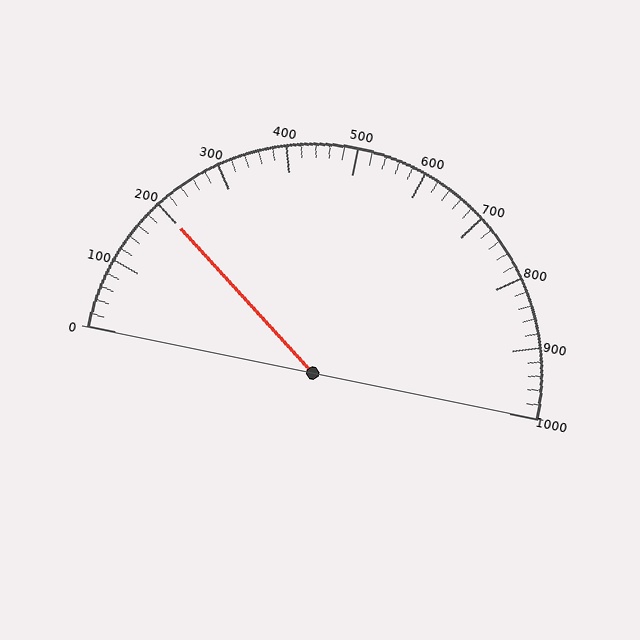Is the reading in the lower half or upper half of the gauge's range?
The reading is in the lower half of the range (0 to 1000).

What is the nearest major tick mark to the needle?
The nearest major tick mark is 200.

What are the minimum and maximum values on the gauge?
The gauge ranges from 0 to 1000.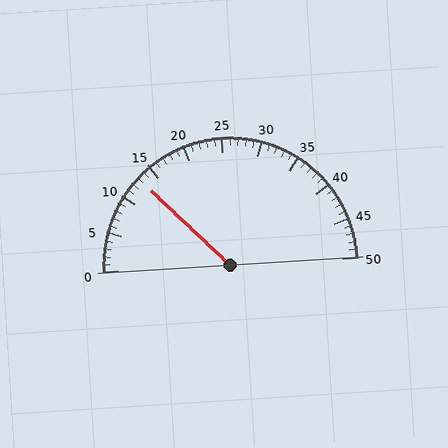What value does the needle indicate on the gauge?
The needle indicates approximately 13.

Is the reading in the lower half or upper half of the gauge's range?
The reading is in the lower half of the range (0 to 50).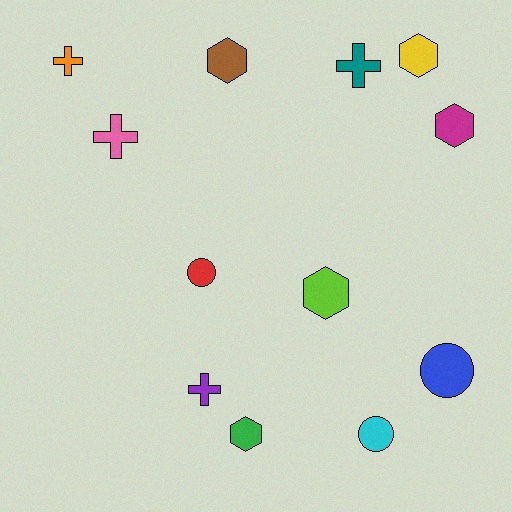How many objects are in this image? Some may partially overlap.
There are 12 objects.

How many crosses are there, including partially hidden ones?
There are 4 crosses.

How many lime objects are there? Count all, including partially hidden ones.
There is 1 lime object.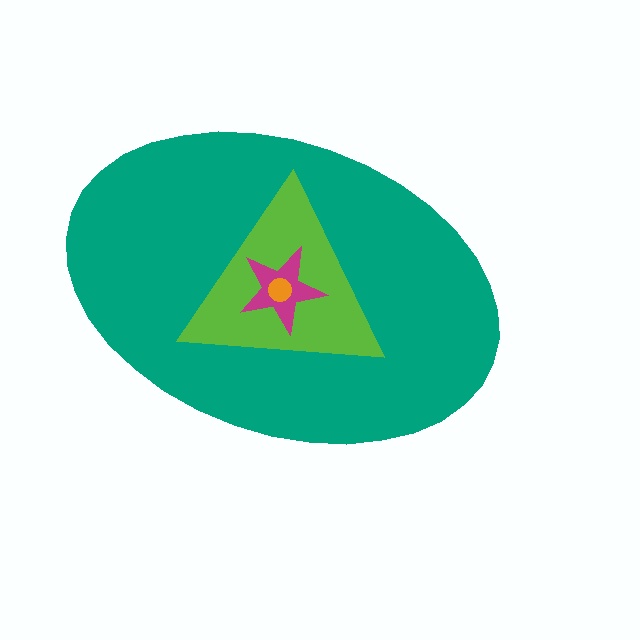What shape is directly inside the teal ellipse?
The lime triangle.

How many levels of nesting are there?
4.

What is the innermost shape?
The orange circle.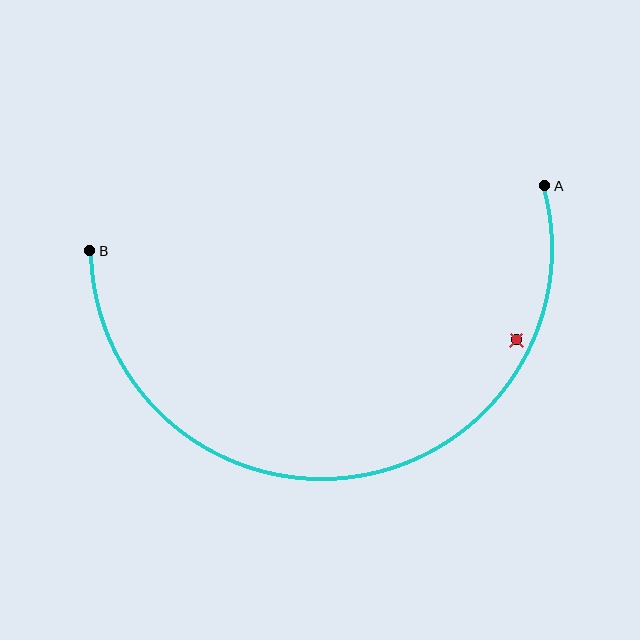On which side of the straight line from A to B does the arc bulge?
The arc bulges below the straight line connecting A and B.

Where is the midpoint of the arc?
The arc midpoint is the point on the curve farthest from the straight line joining A and B. It sits below that line.